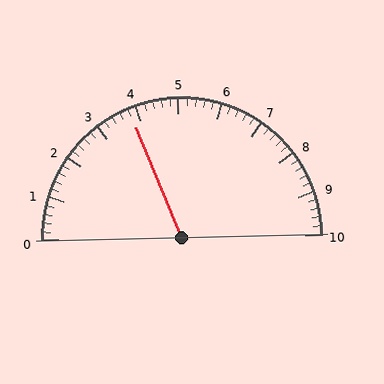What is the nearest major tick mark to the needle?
The nearest major tick mark is 4.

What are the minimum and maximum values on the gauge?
The gauge ranges from 0 to 10.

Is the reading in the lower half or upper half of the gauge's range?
The reading is in the lower half of the range (0 to 10).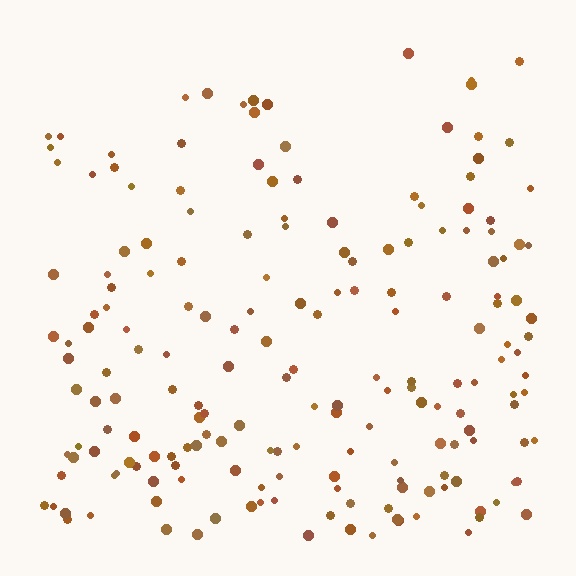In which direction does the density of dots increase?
From top to bottom, with the bottom side densest.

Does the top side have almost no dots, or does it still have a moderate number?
Still a moderate number, just noticeably fewer than the bottom.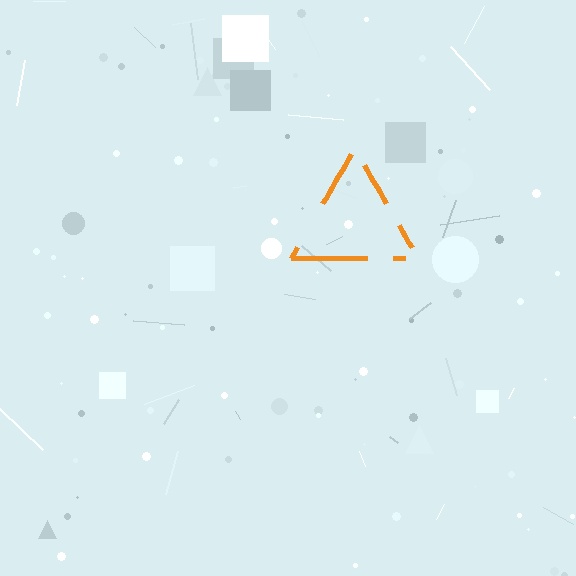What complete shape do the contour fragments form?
The contour fragments form a triangle.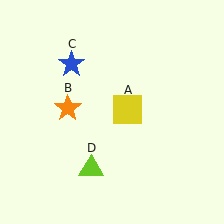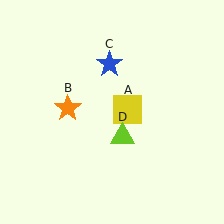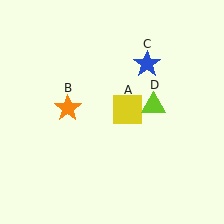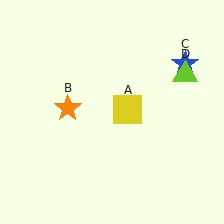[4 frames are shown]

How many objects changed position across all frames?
2 objects changed position: blue star (object C), lime triangle (object D).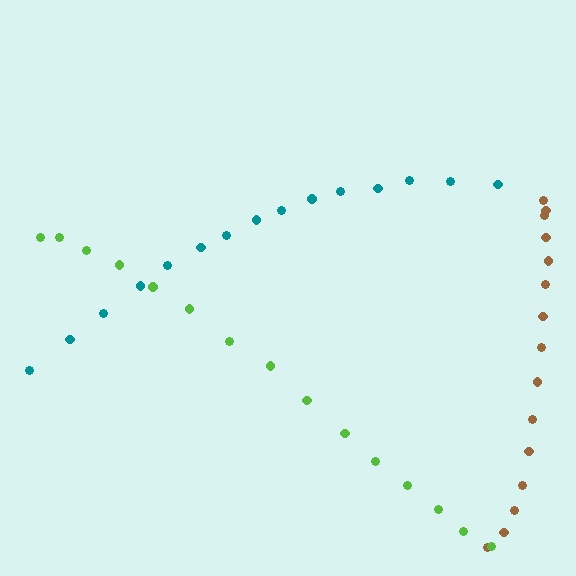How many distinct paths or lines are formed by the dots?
There are 3 distinct paths.